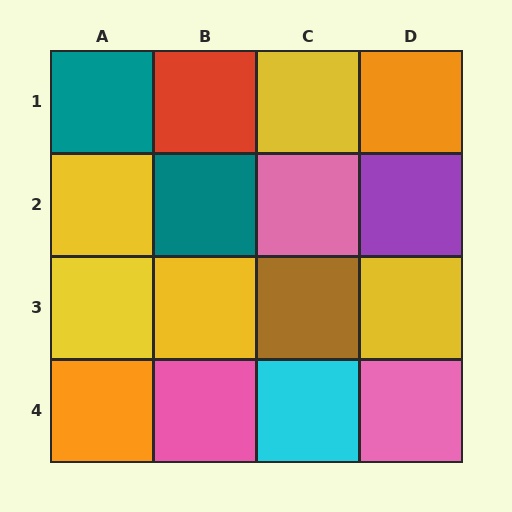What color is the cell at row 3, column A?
Yellow.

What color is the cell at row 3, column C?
Brown.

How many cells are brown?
1 cell is brown.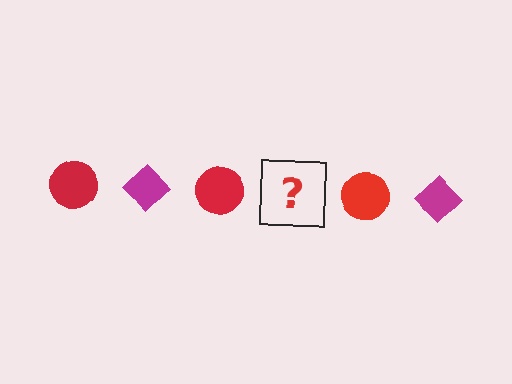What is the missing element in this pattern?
The missing element is a magenta diamond.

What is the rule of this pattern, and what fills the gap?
The rule is that the pattern alternates between red circle and magenta diamond. The gap should be filled with a magenta diamond.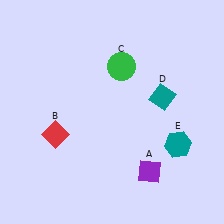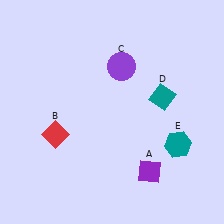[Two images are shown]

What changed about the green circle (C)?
In Image 1, C is green. In Image 2, it changed to purple.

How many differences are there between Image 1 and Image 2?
There is 1 difference between the two images.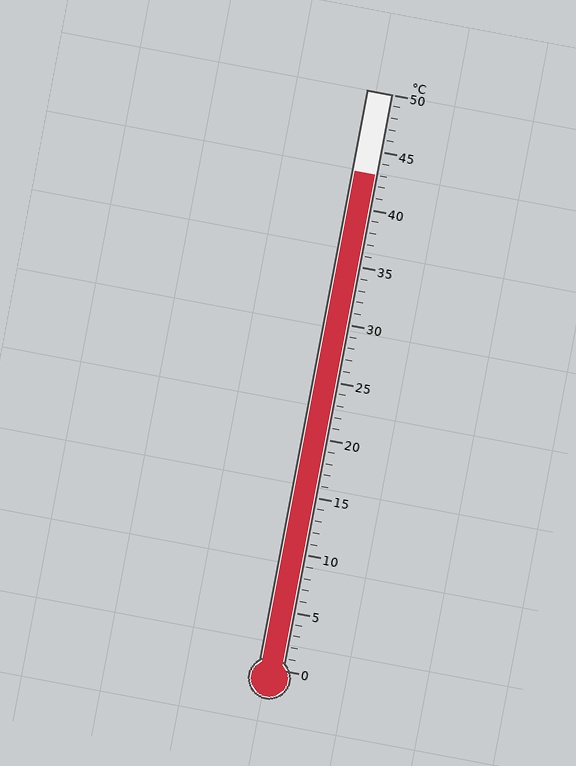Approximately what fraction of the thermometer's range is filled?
The thermometer is filled to approximately 85% of its range.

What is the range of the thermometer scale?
The thermometer scale ranges from 0°C to 50°C.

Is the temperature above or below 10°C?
The temperature is above 10°C.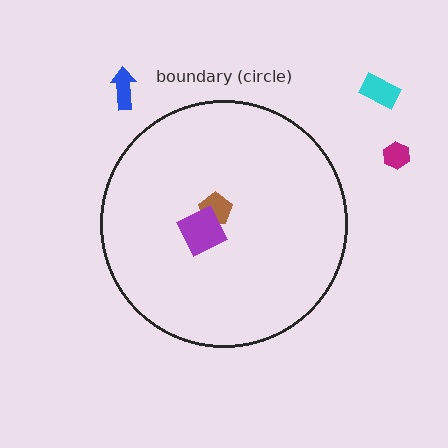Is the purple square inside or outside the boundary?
Inside.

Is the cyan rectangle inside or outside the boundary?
Outside.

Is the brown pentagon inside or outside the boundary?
Inside.